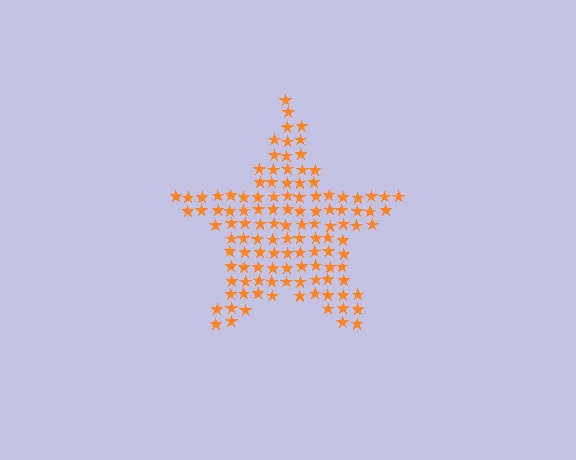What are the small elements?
The small elements are stars.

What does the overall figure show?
The overall figure shows a star.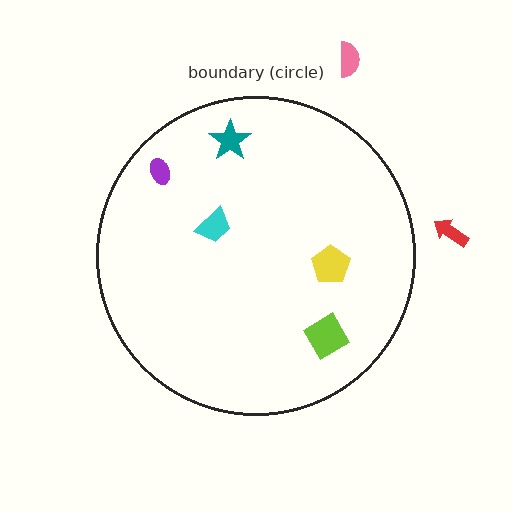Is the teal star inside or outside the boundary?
Inside.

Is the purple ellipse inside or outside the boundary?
Inside.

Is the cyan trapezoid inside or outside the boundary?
Inside.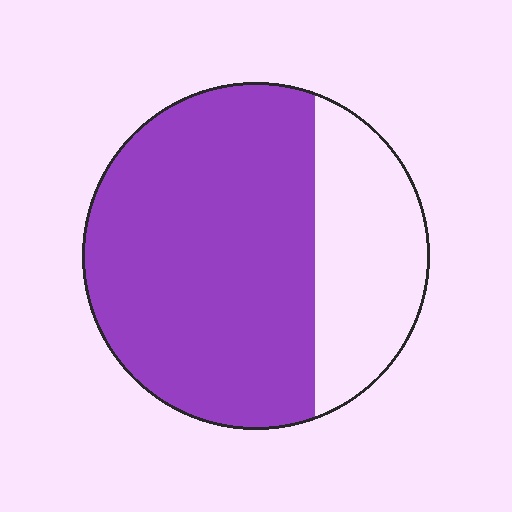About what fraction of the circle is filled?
About three quarters (3/4).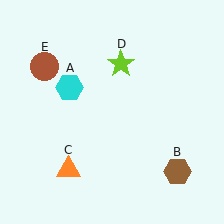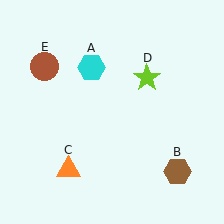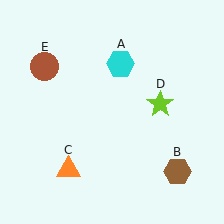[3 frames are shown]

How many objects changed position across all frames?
2 objects changed position: cyan hexagon (object A), lime star (object D).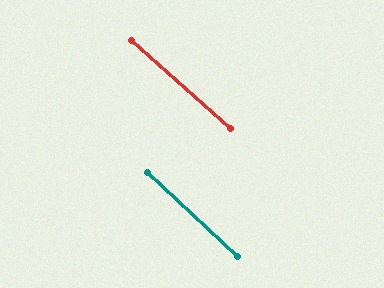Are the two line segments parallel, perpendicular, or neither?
Parallel — their directions differ by only 1.0°.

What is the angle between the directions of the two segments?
Approximately 1 degree.